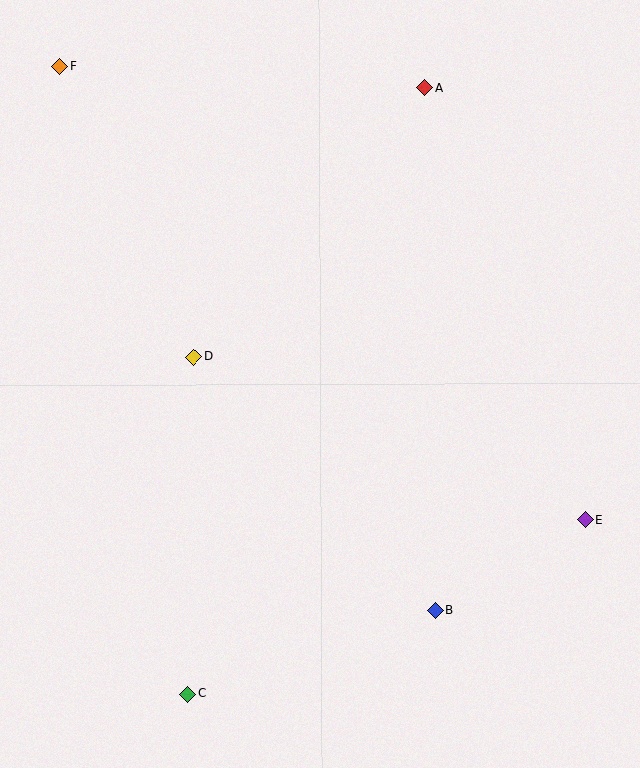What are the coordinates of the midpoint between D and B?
The midpoint between D and B is at (314, 484).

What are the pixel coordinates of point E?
Point E is at (585, 520).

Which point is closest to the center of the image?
Point D at (194, 357) is closest to the center.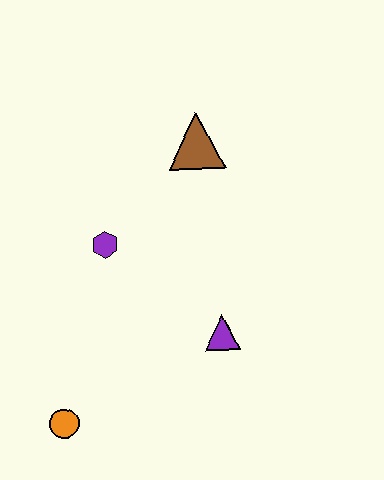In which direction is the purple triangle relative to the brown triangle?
The purple triangle is below the brown triangle.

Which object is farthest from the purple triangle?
The brown triangle is farthest from the purple triangle.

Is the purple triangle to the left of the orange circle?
No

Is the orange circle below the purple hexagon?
Yes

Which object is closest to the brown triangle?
The purple hexagon is closest to the brown triangle.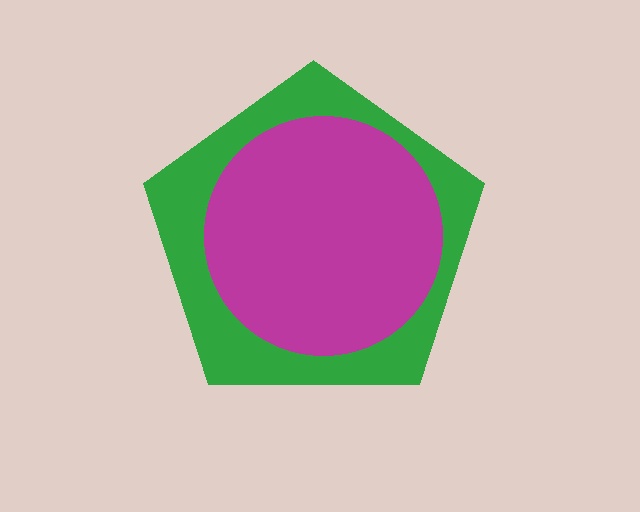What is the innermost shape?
The magenta circle.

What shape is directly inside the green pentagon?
The magenta circle.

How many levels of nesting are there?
2.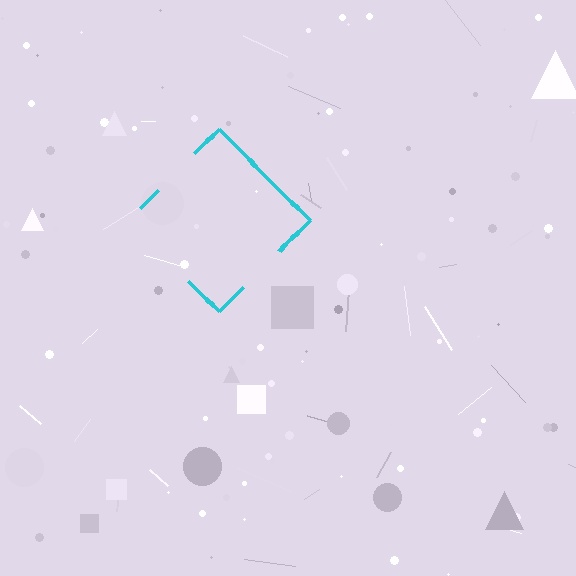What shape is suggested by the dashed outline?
The dashed outline suggests a diamond.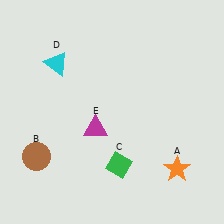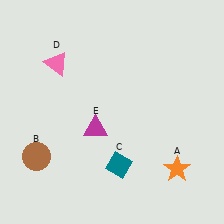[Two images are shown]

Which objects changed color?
C changed from green to teal. D changed from cyan to pink.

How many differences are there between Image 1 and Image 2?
There are 2 differences between the two images.